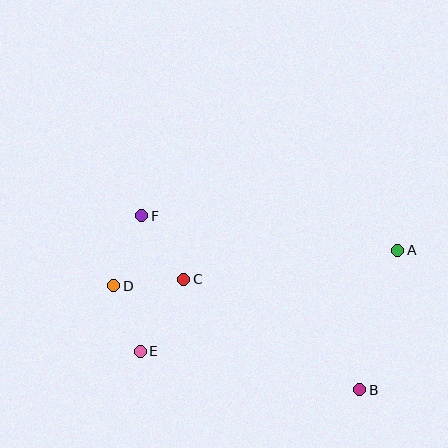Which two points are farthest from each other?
Points A and D are farthest from each other.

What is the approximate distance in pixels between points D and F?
The distance between D and F is approximately 75 pixels.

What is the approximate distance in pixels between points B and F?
The distance between B and F is approximately 279 pixels.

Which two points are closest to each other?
Points C and D are closest to each other.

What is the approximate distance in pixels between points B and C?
The distance between B and C is approximately 208 pixels.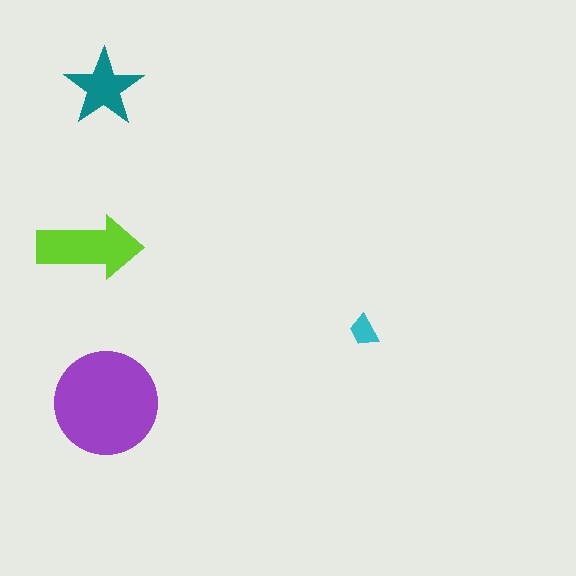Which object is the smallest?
The cyan trapezoid.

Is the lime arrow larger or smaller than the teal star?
Larger.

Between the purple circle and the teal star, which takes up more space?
The purple circle.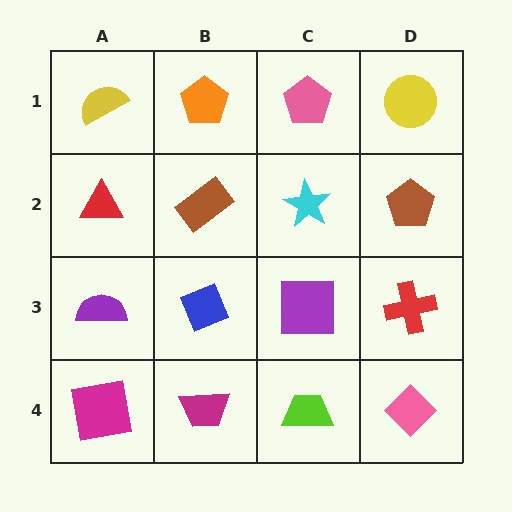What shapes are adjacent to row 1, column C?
A cyan star (row 2, column C), an orange pentagon (row 1, column B), a yellow circle (row 1, column D).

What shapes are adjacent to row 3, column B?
A brown rectangle (row 2, column B), a magenta trapezoid (row 4, column B), a purple semicircle (row 3, column A), a purple square (row 3, column C).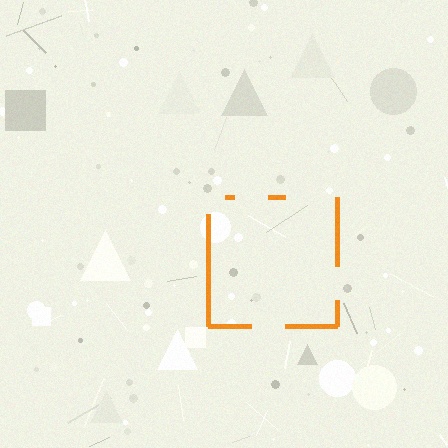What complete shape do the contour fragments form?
The contour fragments form a square.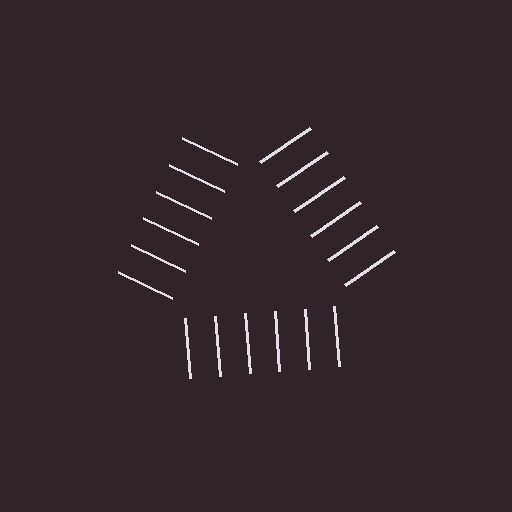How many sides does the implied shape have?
3 sides — the line-ends trace a triangle.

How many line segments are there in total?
18 — 6 along each of the 3 edges.